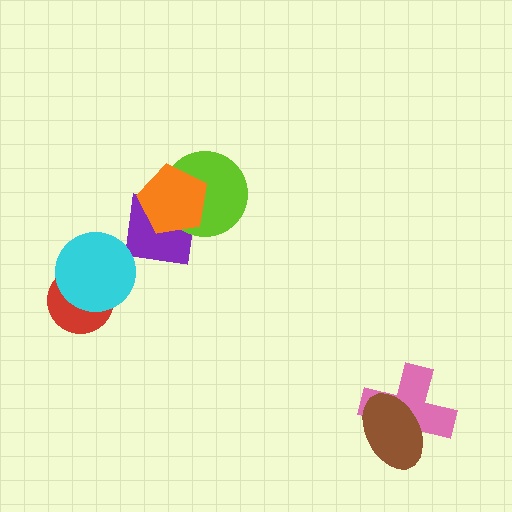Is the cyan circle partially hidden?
No, no other shape covers it.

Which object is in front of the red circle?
The cyan circle is in front of the red circle.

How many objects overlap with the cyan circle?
1 object overlaps with the cyan circle.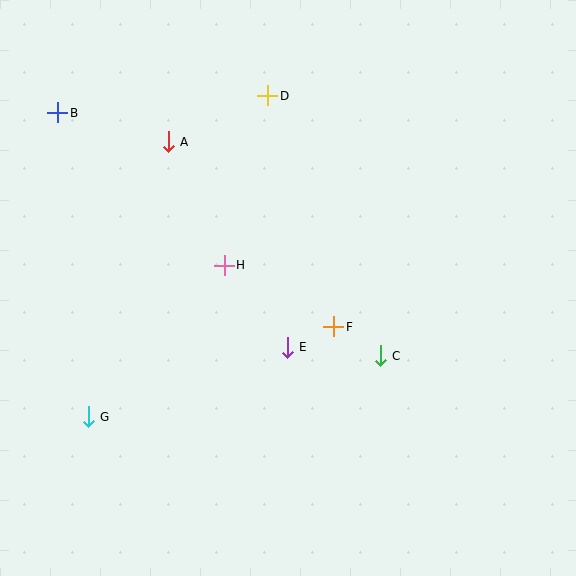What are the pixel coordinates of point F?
Point F is at (334, 327).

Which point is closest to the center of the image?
Point E at (287, 347) is closest to the center.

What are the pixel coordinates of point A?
Point A is at (168, 142).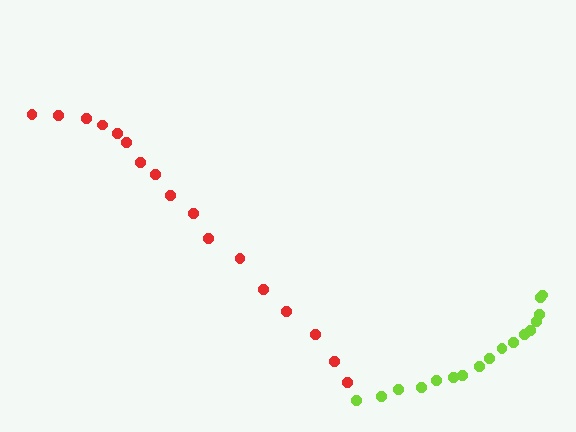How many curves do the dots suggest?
There are 2 distinct paths.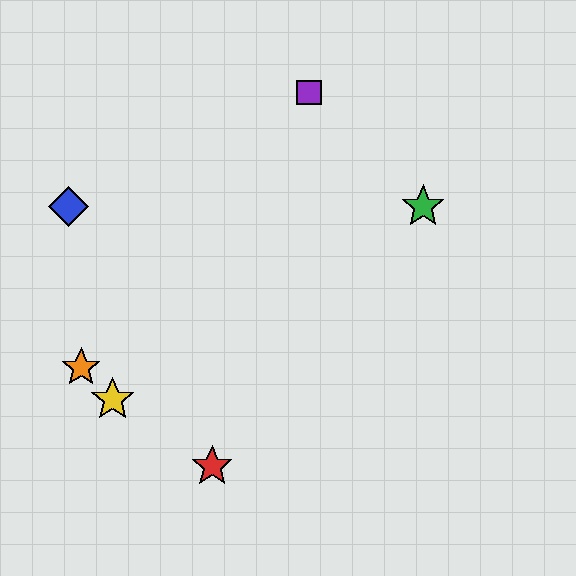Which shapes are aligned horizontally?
The blue diamond, the green star are aligned horizontally.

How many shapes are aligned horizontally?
2 shapes (the blue diamond, the green star) are aligned horizontally.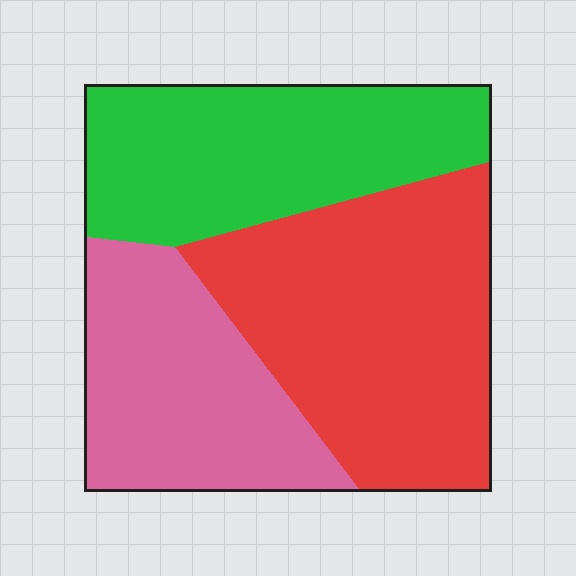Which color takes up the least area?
Pink, at roughly 25%.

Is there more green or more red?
Red.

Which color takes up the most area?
Red, at roughly 40%.